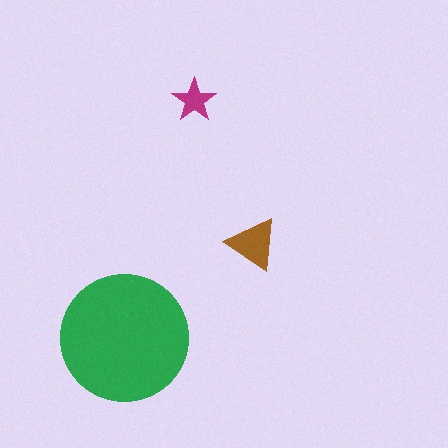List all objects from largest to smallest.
The green circle, the brown triangle, the magenta star.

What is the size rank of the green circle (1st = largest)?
1st.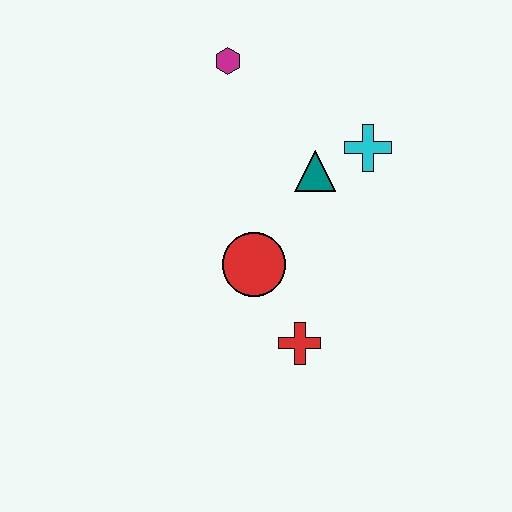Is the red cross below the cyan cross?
Yes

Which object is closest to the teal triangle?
The cyan cross is closest to the teal triangle.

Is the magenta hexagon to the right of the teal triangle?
No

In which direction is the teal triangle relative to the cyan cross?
The teal triangle is to the left of the cyan cross.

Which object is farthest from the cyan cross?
The red cross is farthest from the cyan cross.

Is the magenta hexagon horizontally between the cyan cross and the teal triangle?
No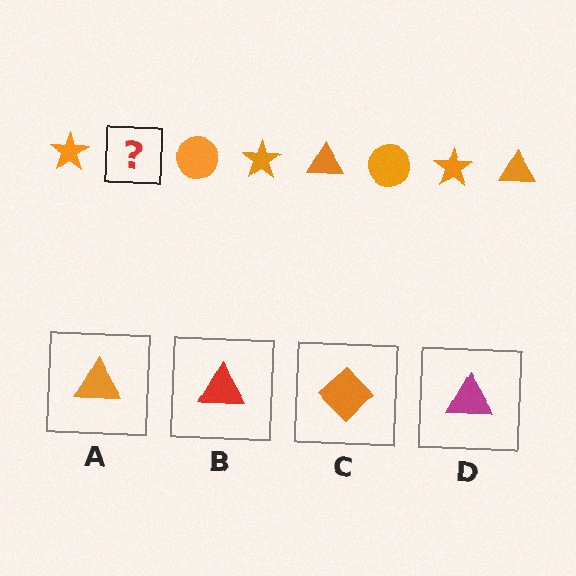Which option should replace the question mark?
Option A.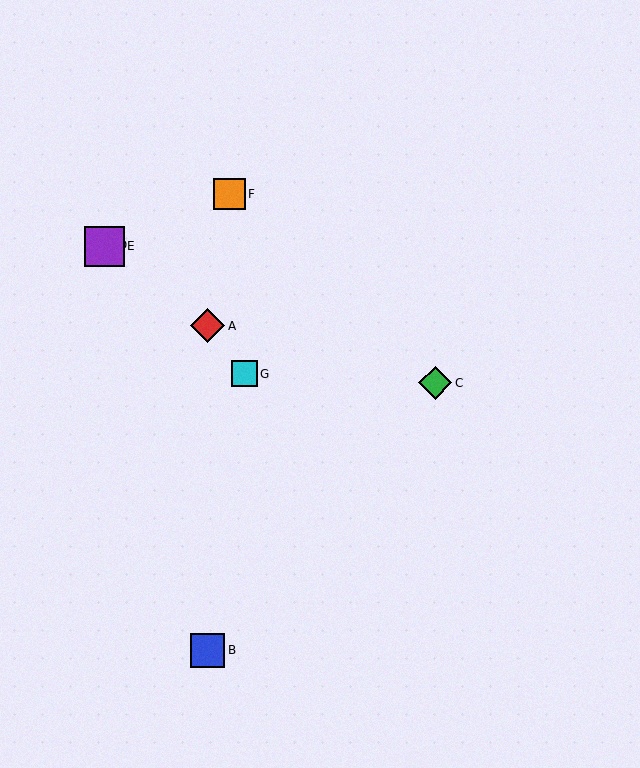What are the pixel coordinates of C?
Object C is at (435, 383).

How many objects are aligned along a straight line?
3 objects (C, D, E) are aligned along a straight line.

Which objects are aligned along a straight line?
Objects C, D, E are aligned along a straight line.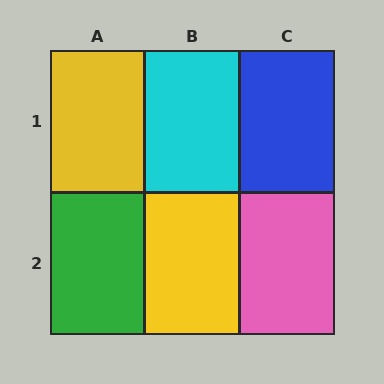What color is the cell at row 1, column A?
Yellow.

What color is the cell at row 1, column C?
Blue.